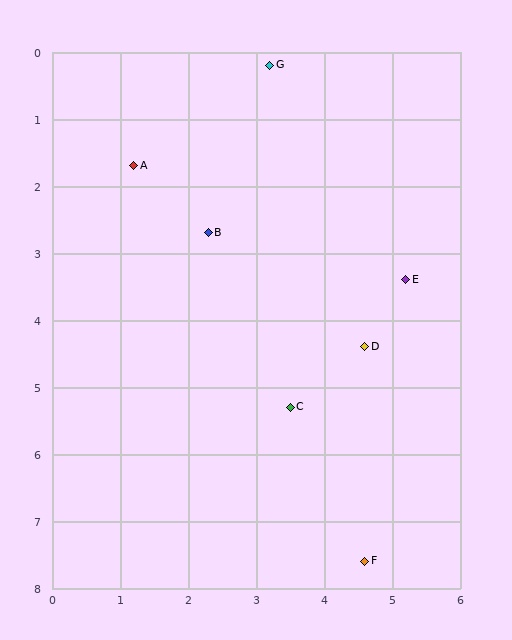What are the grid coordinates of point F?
Point F is at approximately (4.6, 7.6).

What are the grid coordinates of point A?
Point A is at approximately (1.2, 1.7).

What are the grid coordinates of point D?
Point D is at approximately (4.6, 4.4).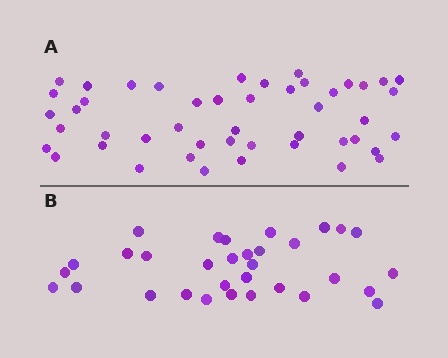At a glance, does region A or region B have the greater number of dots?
Region A (the top region) has more dots.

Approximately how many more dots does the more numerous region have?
Region A has approximately 15 more dots than region B.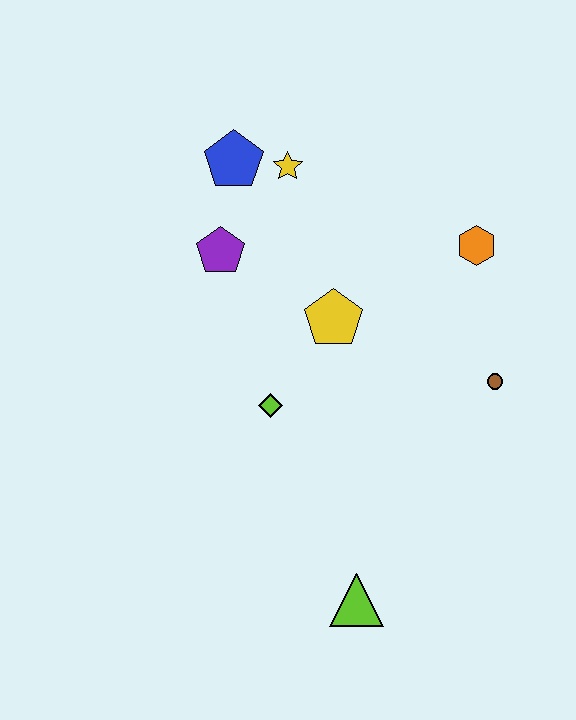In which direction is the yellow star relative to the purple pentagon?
The yellow star is above the purple pentagon.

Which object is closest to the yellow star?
The blue pentagon is closest to the yellow star.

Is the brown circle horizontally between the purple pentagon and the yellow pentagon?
No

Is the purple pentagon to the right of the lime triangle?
No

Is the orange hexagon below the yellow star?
Yes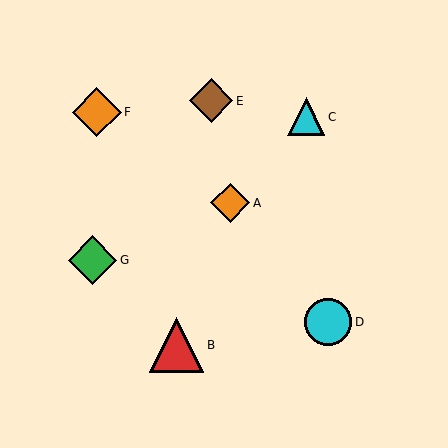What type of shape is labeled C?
Shape C is a cyan triangle.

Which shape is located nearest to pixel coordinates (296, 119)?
The cyan triangle (labeled C) at (306, 117) is nearest to that location.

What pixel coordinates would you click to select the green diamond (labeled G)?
Click at (93, 260) to select the green diamond G.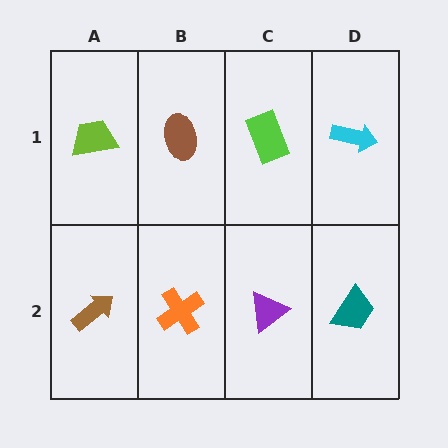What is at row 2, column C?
A purple triangle.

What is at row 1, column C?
A lime rectangle.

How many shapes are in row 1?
4 shapes.